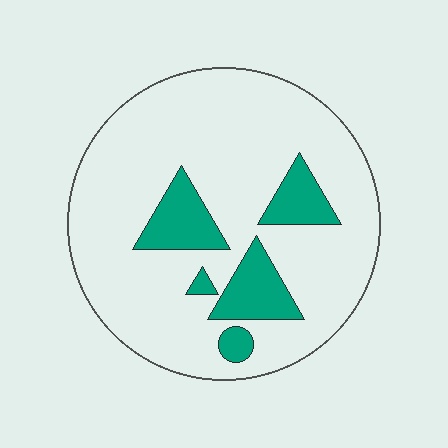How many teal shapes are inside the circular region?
5.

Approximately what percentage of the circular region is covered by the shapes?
Approximately 15%.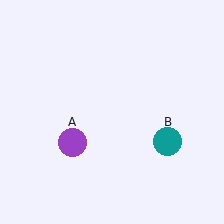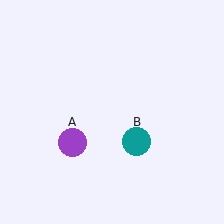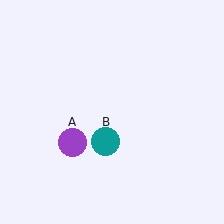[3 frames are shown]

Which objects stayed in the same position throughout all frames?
Purple circle (object A) remained stationary.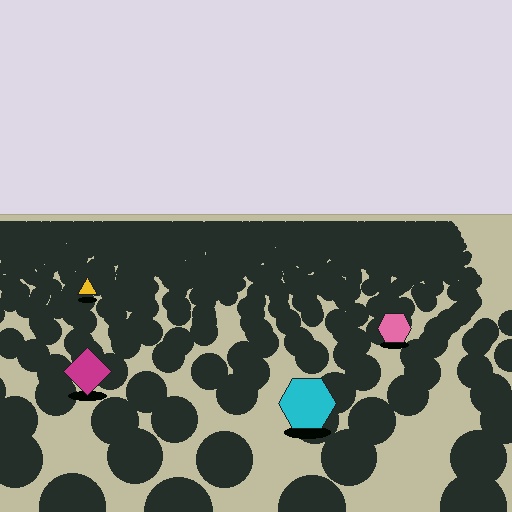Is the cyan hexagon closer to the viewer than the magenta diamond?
Yes. The cyan hexagon is closer — you can tell from the texture gradient: the ground texture is coarser near it.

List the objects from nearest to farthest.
From nearest to farthest: the cyan hexagon, the magenta diamond, the pink hexagon, the yellow triangle.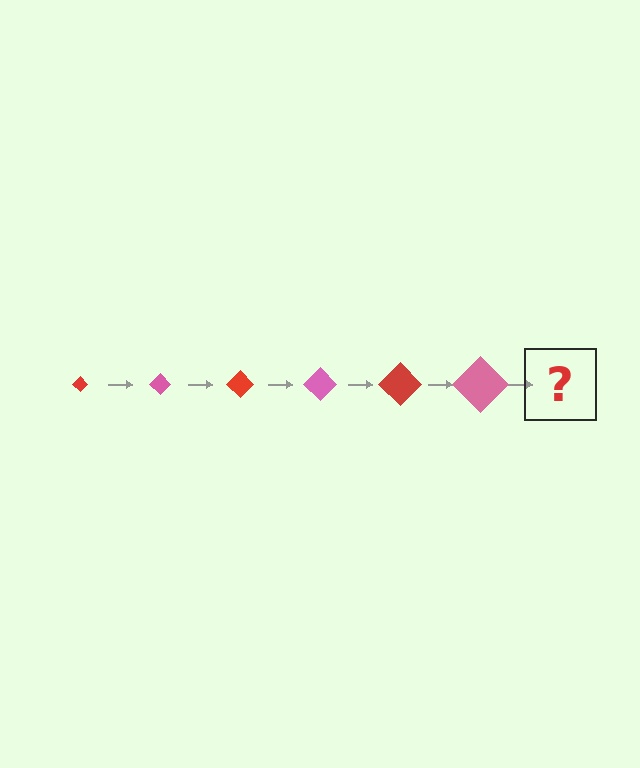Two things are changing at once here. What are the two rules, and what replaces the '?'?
The two rules are that the diamond grows larger each step and the color cycles through red and pink. The '?' should be a red diamond, larger than the previous one.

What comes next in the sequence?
The next element should be a red diamond, larger than the previous one.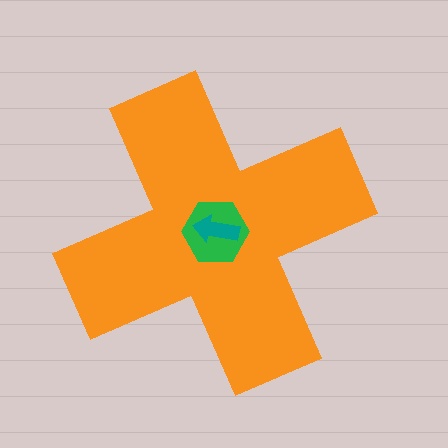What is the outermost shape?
The orange cross.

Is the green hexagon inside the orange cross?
Yes.